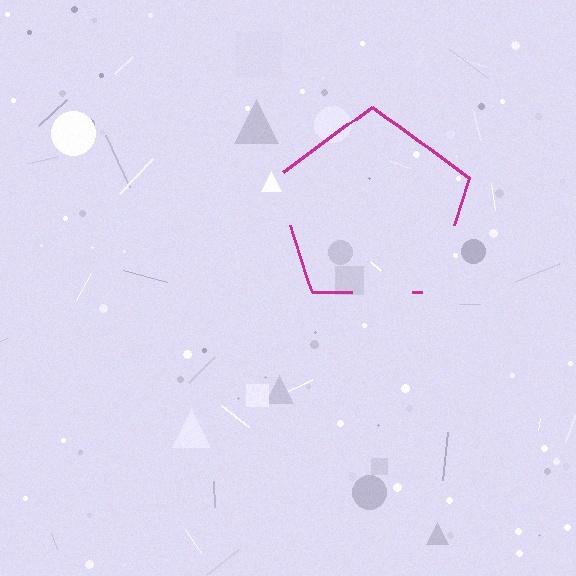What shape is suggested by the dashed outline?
The dashed outline suggests a pentagon.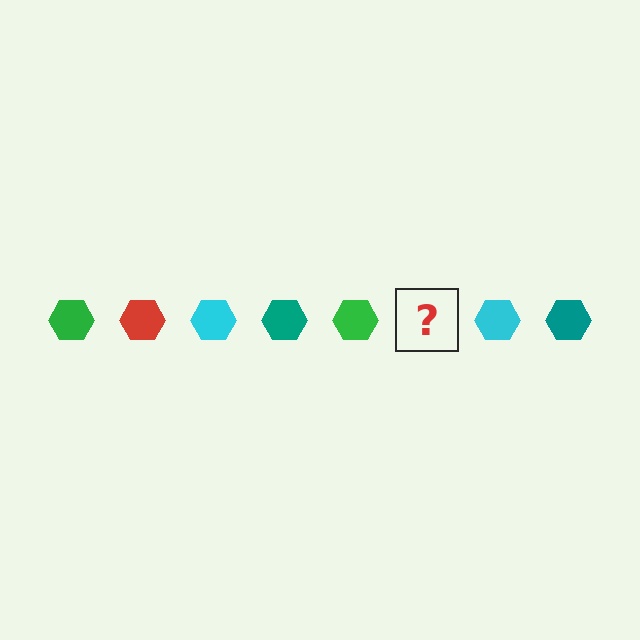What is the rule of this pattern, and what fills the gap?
The rule is that the pattern cycles through green, red, cyan, teal hexagons. The gap should be filled with a red hexagon.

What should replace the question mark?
The question mark should be replaced with a red hexagon.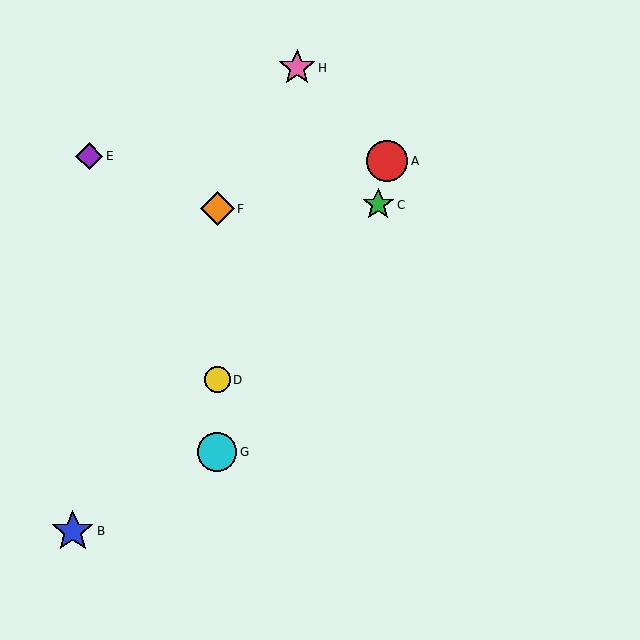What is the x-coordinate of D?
Object D is at x≈217.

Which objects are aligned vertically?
Objects D, F, G are aligned vertically.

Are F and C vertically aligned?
No, F is at x≈217 and C is at x≈378.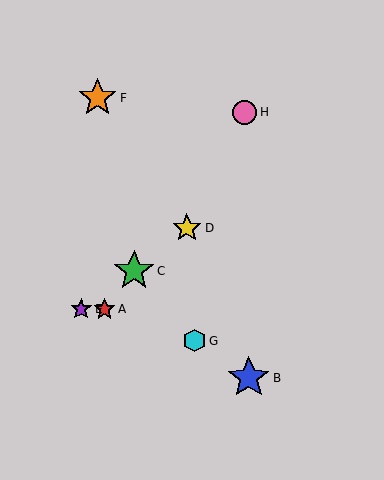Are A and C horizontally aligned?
No, A is at y≈309 and C is at y≈271.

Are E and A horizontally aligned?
Yes, both are at y≈309.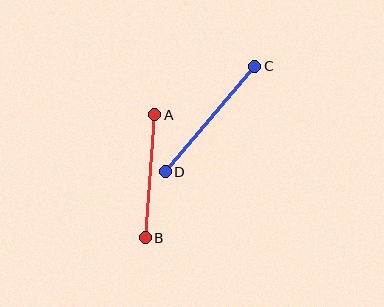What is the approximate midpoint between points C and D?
The midpoint is at approximately (210, 119) pixels.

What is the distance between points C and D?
The distance is approximately 138 pixels.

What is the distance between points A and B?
The distance is approximately 123 pixels.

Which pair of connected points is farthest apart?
Points C and D are farthest apart.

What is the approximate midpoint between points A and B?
The midpoint is at approximately (150, 176) pixels.